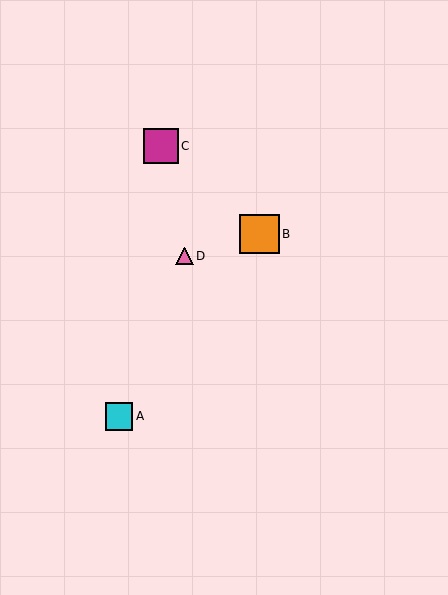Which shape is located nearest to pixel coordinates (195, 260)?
The pink triangle (labeled D) at (184, 256) is nearest to that location.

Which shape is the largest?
The orange square (labeled B) is the largest.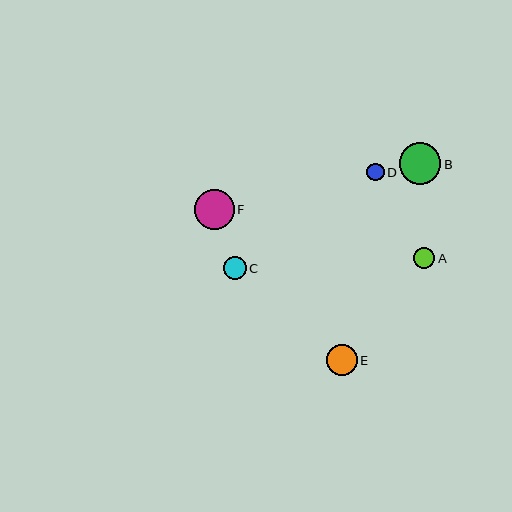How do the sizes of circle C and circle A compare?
Circle C and circle A are approximately the same size.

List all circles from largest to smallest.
From largest to smallest: B, F, E, C, A, D.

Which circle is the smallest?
Circle D is the smallest with a size of approximately 17 pixels.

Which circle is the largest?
Circle B is the largest with a size of approximately 41 pixels.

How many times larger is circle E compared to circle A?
Circle E is approximately 1.4 times the size of circle A.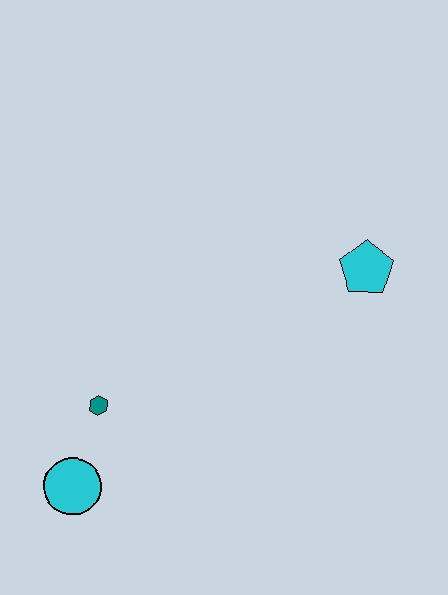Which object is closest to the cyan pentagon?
The teal hexagon is closest to the cyan pentagon.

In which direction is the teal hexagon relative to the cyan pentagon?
The teal hexagon is to the left of the cyan pentagon.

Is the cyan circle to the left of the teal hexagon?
Yes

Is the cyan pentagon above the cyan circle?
Yes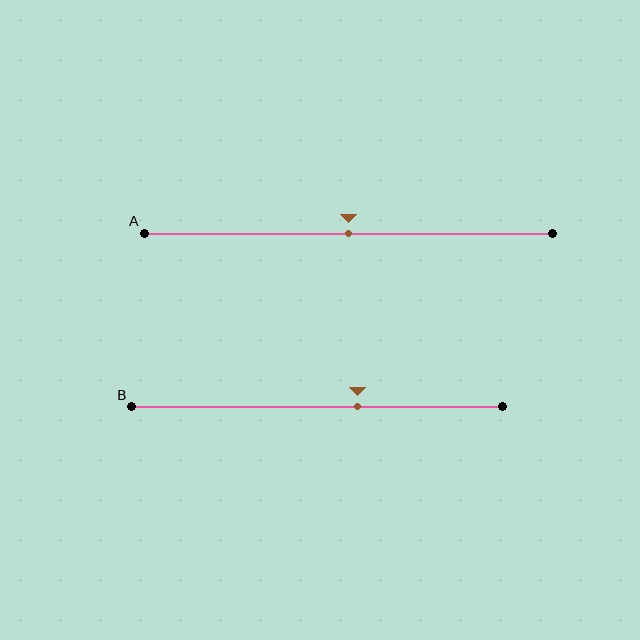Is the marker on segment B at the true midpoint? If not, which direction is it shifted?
No, the marker on segment B is shifted to the right by about 11% of the segment length.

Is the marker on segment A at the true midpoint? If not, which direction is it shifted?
Yes, the marker on segment A is at the true midpoint.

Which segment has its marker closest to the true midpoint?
Segment A has its marker closest to the true midpoint.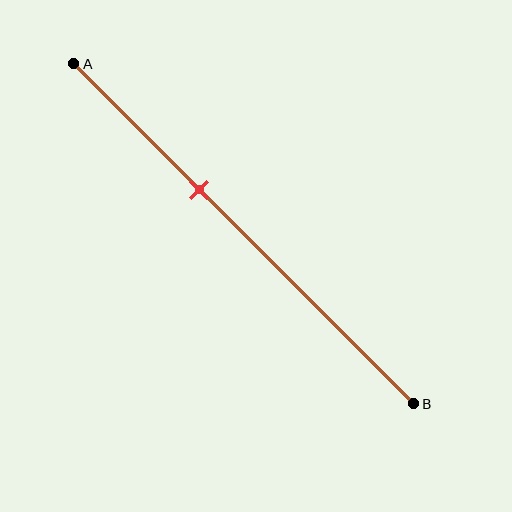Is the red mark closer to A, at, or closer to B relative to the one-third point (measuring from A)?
The red mark is closer to point B than the one-third point of segment AB.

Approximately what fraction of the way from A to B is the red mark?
The red mark is approximately 35% of the way from A to B.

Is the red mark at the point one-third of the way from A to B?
No, the mark is at about 35% from A, not at the 33% one-third point.